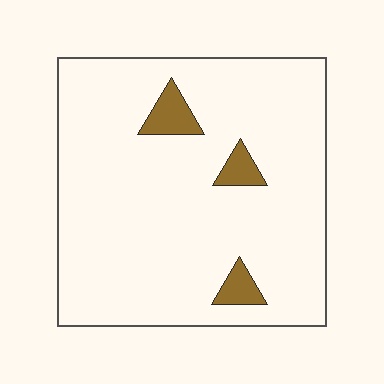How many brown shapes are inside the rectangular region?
3.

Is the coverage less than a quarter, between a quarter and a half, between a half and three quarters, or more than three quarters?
Less than a quarter.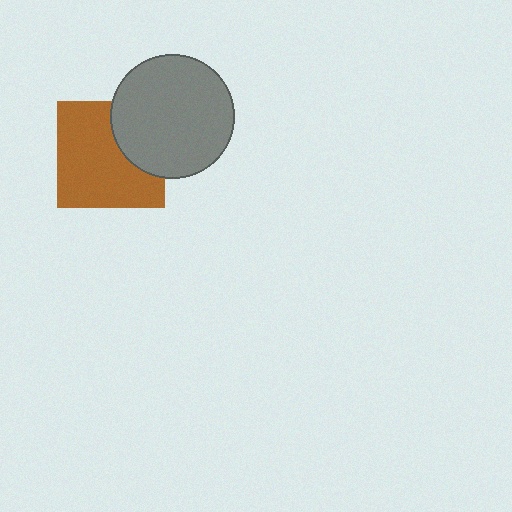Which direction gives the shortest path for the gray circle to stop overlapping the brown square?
Moving right gives the shortest separation.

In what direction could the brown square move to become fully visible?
The brown square could move left. That would shift it out from behind the gray circle entirely.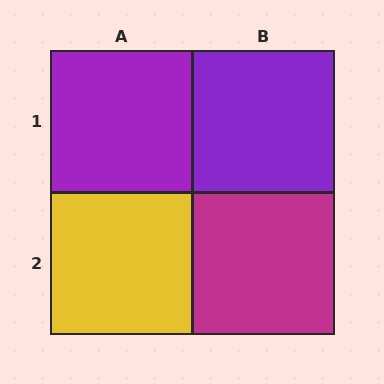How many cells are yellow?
1 cell is yellow.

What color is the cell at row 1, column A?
Purple.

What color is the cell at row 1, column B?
Purple.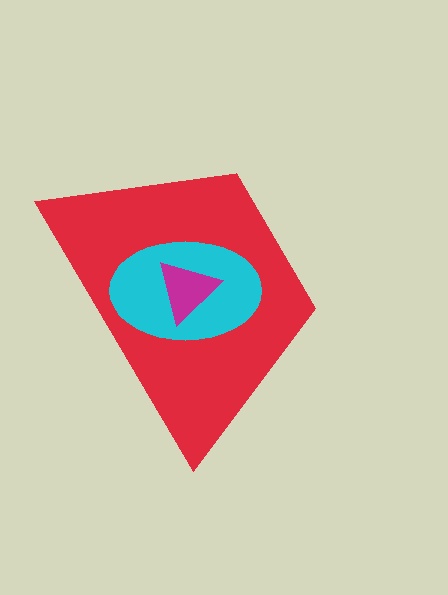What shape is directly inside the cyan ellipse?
The magenta triangle.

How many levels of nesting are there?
3.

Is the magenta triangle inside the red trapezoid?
Yes.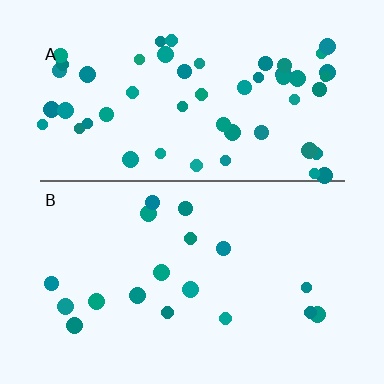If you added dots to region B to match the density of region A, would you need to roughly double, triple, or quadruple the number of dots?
Approximately triple.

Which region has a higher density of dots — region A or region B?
A (the top).